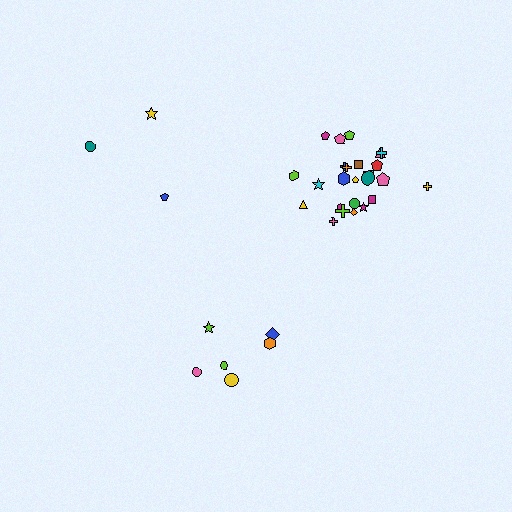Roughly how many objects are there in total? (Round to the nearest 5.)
Roughly 35 objects in total.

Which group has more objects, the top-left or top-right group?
The top-right group.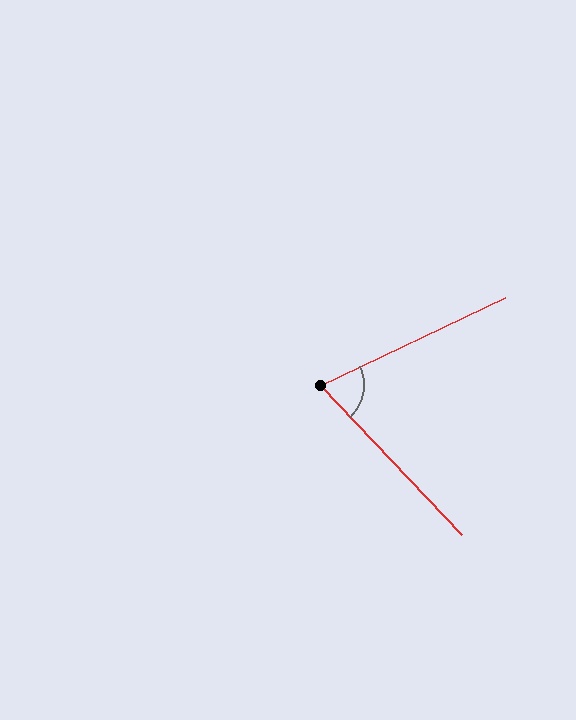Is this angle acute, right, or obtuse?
It is acute.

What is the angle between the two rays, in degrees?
Approximately 72 degrees.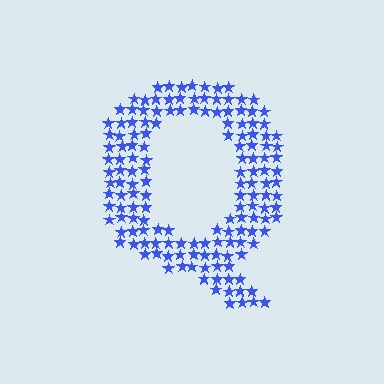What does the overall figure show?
The overall figure shows the letter Q.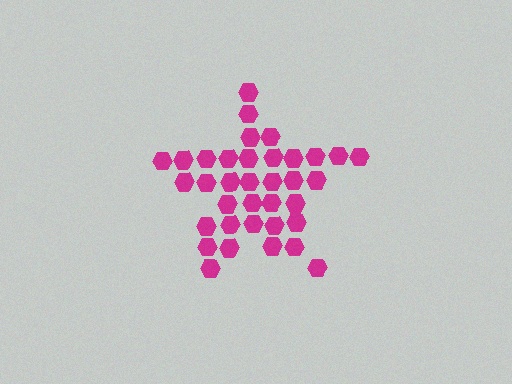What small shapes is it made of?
It is made of small hexagons.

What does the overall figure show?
The overall figure shows a star.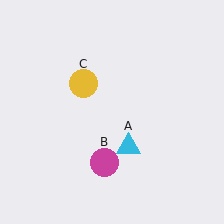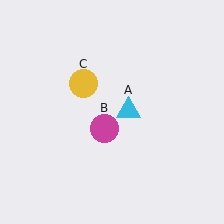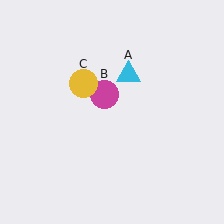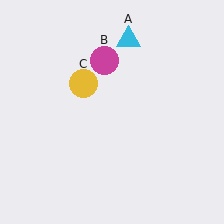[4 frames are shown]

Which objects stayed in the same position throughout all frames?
Yellow circle (object C) remained stationary.